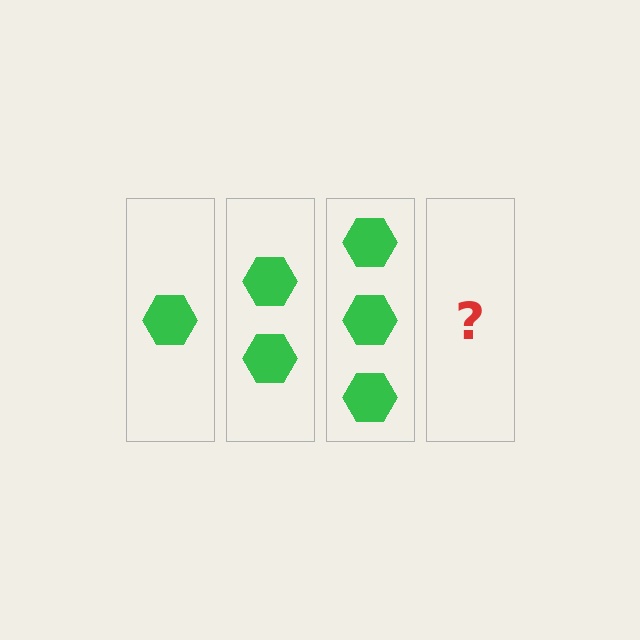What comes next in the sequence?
The next element should be 4 hexagons.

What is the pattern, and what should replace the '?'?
The pattern is that each step adds one more hexagon. The '?' should be 4 hexagons.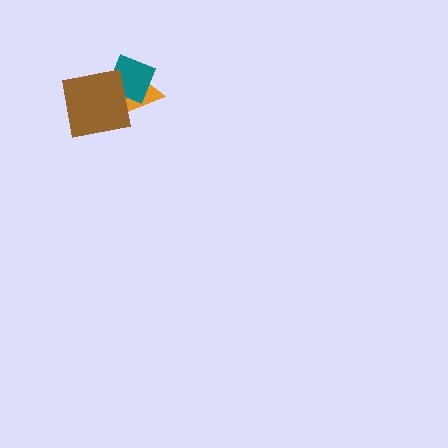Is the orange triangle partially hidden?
Yes, it is partially covered by another shape.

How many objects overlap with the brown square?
2 objects overlap with the brown square.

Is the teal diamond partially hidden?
Yes, it is partially covered by another shape.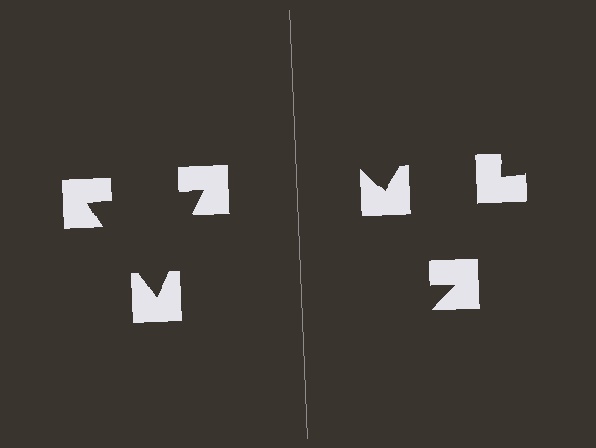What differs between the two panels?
The notched squares are positioned identically on both sides; only the wedge orientations differ. On the left they align to a triangle; on the right they are misaligned.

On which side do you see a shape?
An illusory triangle appears on the left side. On the right side the wedge cuts are rotated, so no coherent shape forms.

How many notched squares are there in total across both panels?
6 — 3 on each side.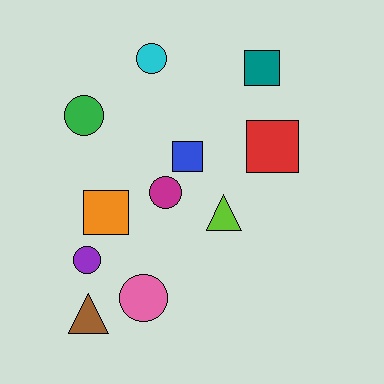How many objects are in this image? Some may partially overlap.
There are 11 objects.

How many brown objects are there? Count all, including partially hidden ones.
There is 1 brown object.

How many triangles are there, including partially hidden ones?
There are 2 triangles.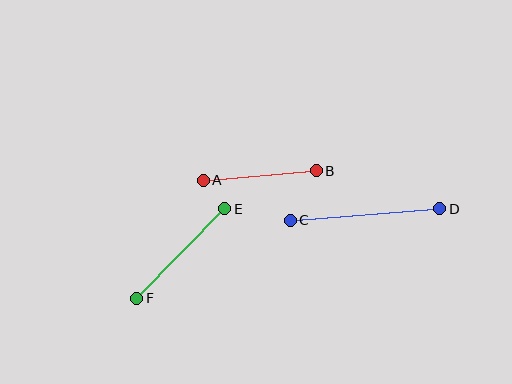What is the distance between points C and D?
The distance is approximately 150 pixels.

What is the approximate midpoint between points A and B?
The midpoint is at approximately (260, 176) pixels.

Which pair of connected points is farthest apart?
Points C and D are farthest apart.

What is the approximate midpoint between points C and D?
The midpoint is at approximately (365, 215) pixels.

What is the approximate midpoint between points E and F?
The midpoint is at approximately (181, 254) pixels.